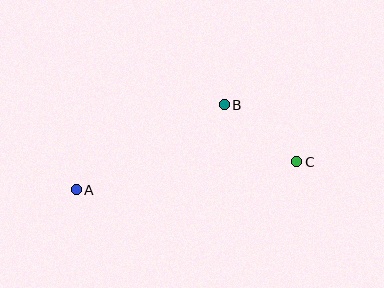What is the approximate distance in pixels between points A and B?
The distance between A and B is approximately 171 pixels.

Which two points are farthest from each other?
Points A and C are farthest from each other.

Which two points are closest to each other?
Points B and C are closest to each other.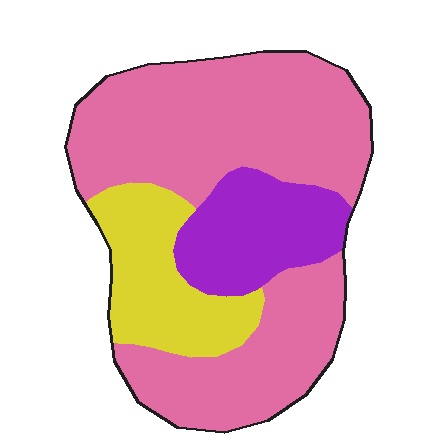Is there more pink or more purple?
Pink.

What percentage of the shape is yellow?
Yellow takes up about one fifth (1/5) of the shape.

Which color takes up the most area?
Pink, at roughly 65%.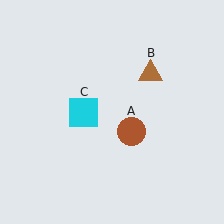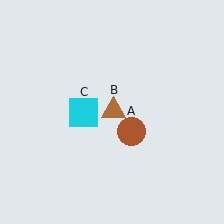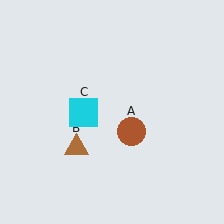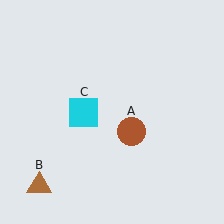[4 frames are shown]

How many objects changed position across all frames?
1 object changed position: brown triangle (object B).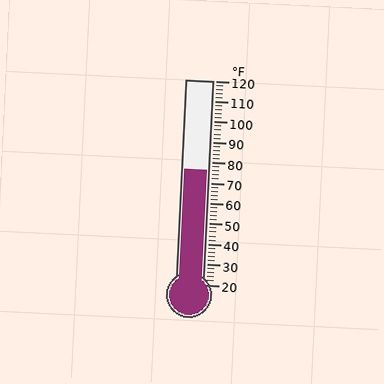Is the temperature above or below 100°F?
The temperature is below 100°F.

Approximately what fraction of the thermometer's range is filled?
The thermometer is filled to approximately 55% of its range.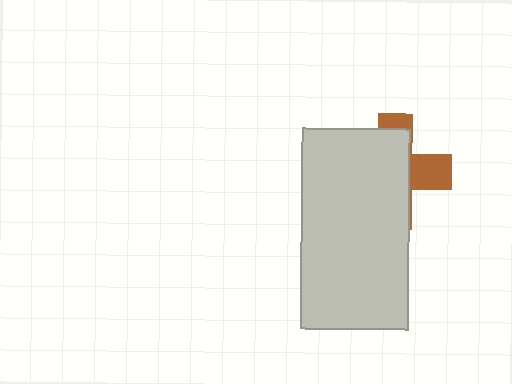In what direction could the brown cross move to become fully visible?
The brown cross could move right. That would shift it out from behind the light gray rectangle entirely.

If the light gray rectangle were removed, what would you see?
You would see the complete brown cross.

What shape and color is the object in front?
The object in front is a light gray rectangle.